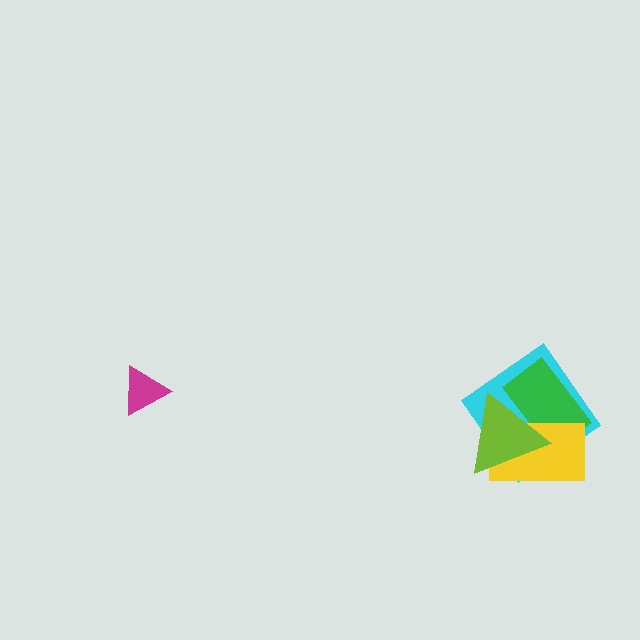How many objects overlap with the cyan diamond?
3 objects overlap with the cyan diamond.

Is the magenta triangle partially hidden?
No, no other shape covers it.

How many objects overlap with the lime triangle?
3 objects overlap with the lime triangle.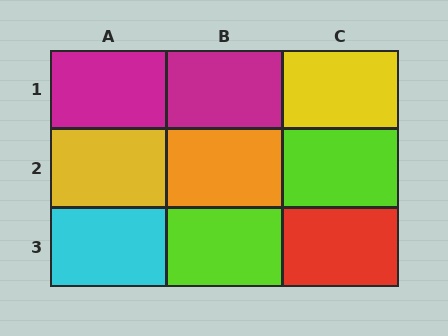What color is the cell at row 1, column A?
Magenta.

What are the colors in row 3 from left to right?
Cyan, lime, red.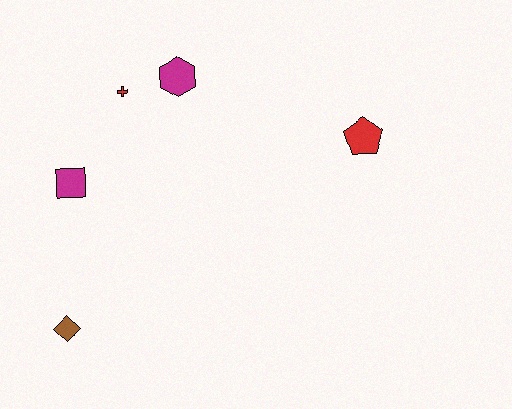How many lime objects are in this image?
There are no lime objects.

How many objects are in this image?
There are 5 objects.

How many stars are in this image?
There are no stars.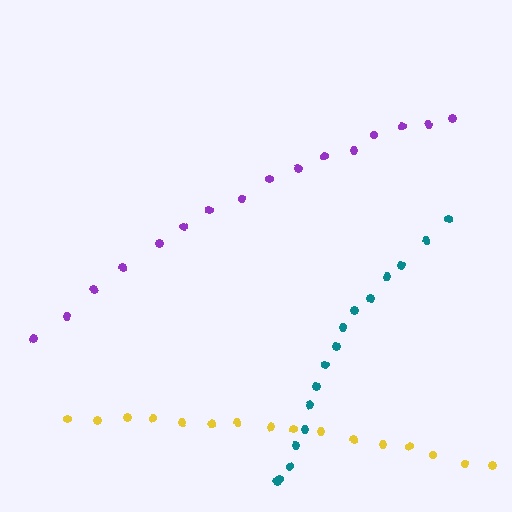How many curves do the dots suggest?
There are 3 distinct paths.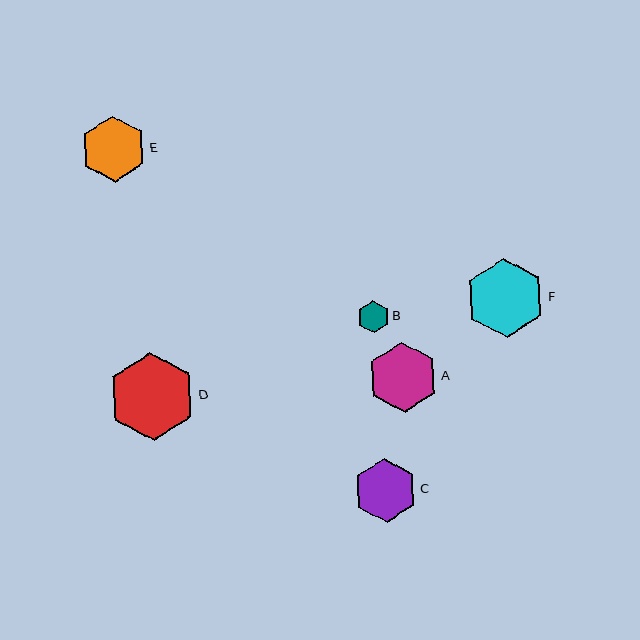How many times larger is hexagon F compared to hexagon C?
Hexagon F is approximately 1.2 times the size of hexagon C.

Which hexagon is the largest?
Hexagon D is the largest with a size of approximately 88 pixels.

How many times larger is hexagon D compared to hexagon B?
Hexagon D is approximately 2.7 times the size of hexagon B.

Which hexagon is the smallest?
Hexagon B is the smallest with a size of approximately 32 pixels.